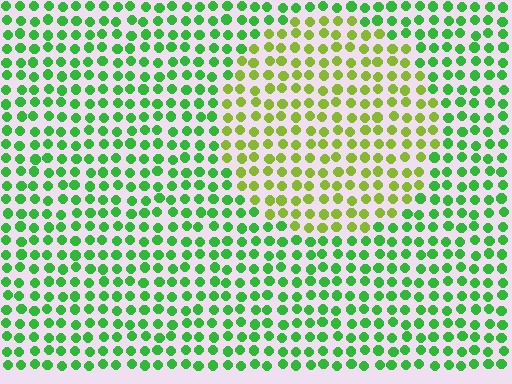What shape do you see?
I see a circle.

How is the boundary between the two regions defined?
The boundary is defined purely by a slight shift in hue (about 41 degrees). Spacing, size, and orientation are identical on both sides.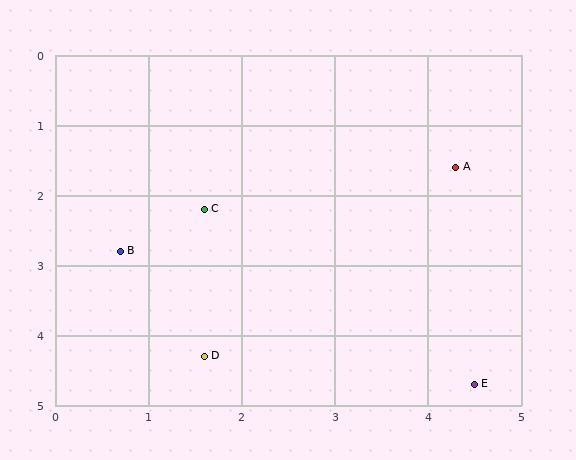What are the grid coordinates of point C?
Point C is at approximately (1.6, 2.2).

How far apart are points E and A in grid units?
Points E and A are about 3.1 grid units apart.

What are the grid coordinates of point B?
Point B is at approximately (0.7, 2.8).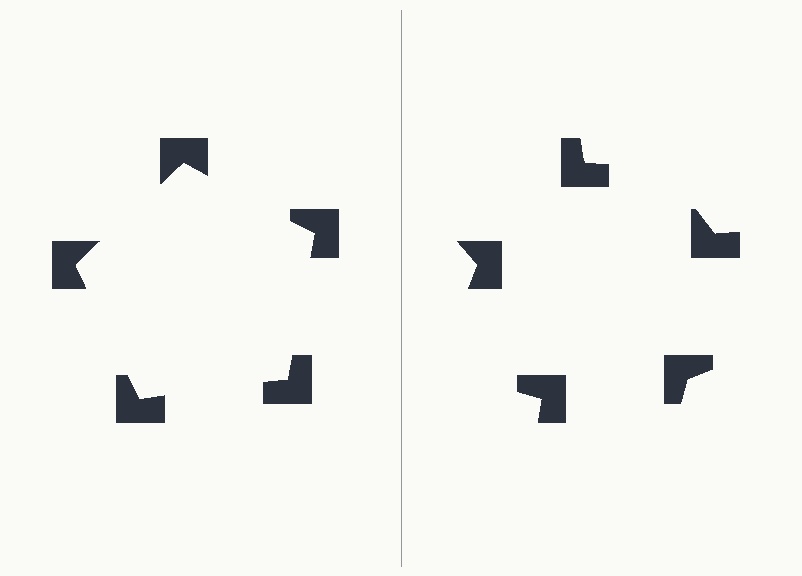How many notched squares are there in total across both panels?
10 — 5 on each side.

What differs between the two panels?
The notched squares are positioned identically on both sides; only the wedge orientations differ. On the left they align to a pentagon; on the right they are misaligned.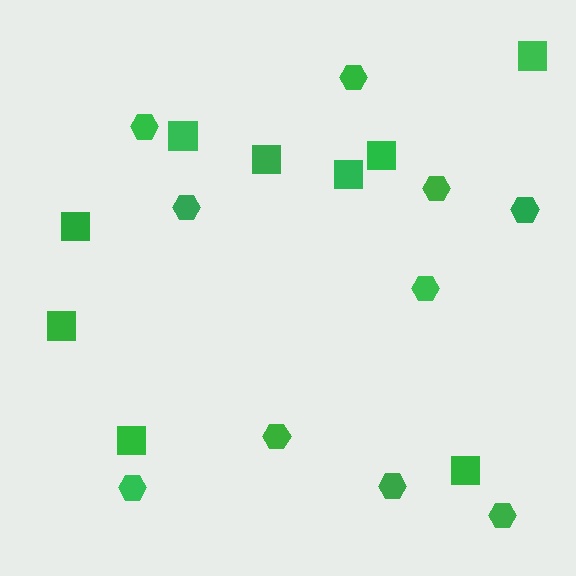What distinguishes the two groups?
There are 2 groups: one group of hexagons (10) and one group of squares (9).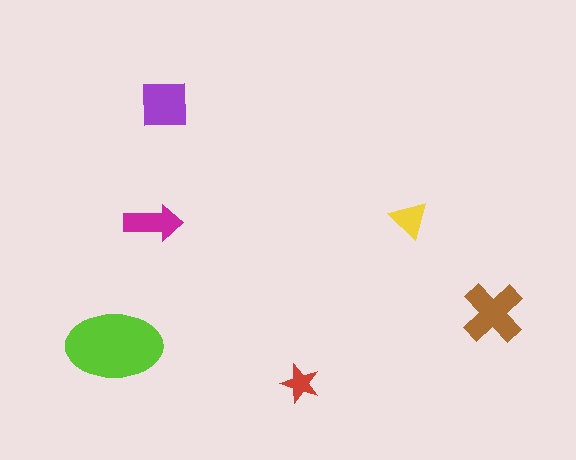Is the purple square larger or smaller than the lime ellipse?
Smaller.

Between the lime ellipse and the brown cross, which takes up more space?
The lime ellipse.